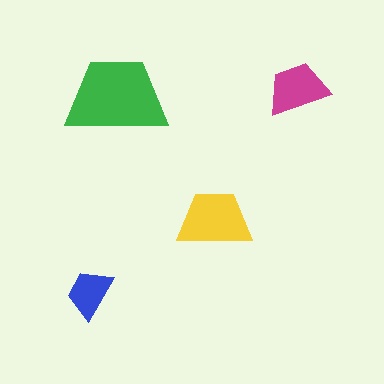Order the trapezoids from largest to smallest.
the green one, the yellow one, the magenta one, the blue one.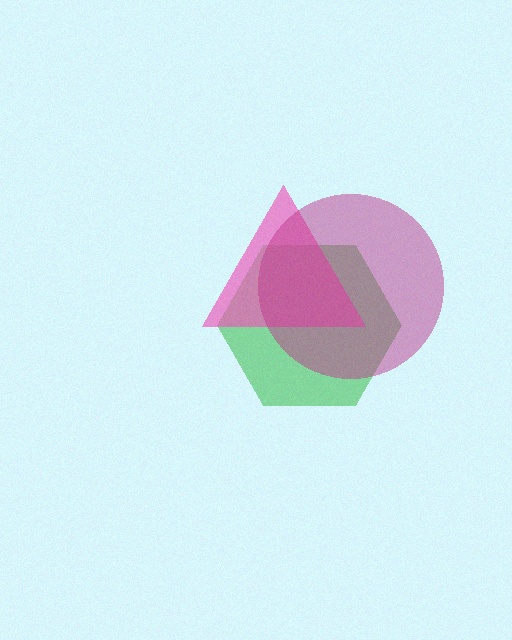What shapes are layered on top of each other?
The layered shapes are: a green hexagon, a pink triangle, a magenta circle.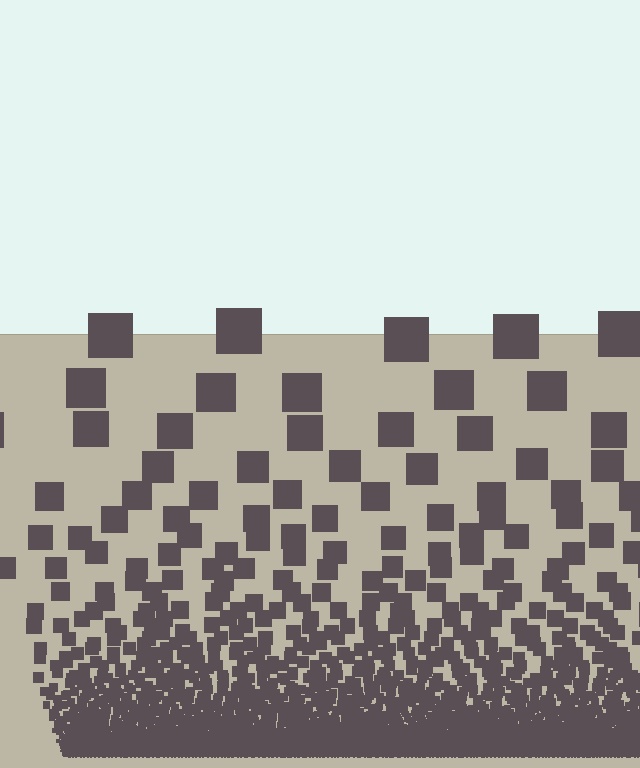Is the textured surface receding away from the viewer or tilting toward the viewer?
The surface appears to tilt toward the viewer. Texture elements get larger and sparser toward the top.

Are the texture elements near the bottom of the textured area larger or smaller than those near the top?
Smaller. The gradient is inverted — elements near the bottom are smaller and denser.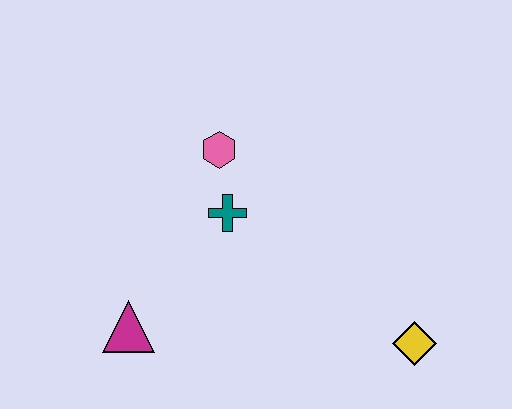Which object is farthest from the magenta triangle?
The yellow diamond is farthest from the magenta triangle.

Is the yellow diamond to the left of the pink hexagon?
No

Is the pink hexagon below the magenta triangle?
No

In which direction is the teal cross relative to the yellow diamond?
The teal cross is to the left of the yellow diamond.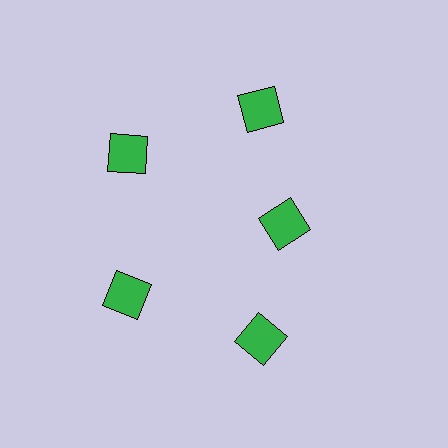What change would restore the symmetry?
The symmetry would be restored by moving it outward, back onto the ring so that all 5 squares sit at equal angles and equal distance from the center.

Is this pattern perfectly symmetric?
No. The 5 green squares are arranged in a ring, but one element near the 3 o'clock position is pulled inward toward the center, breaking the 5-fold rotational symmetry.